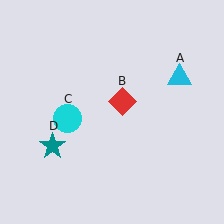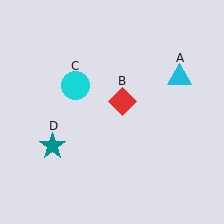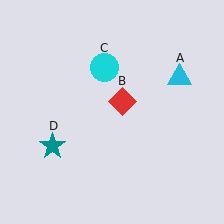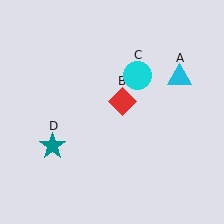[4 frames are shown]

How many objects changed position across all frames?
1 object changed position: cyan circle (object C).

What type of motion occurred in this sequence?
The cyan circle (object C) rotated clockwise around the center of the scene.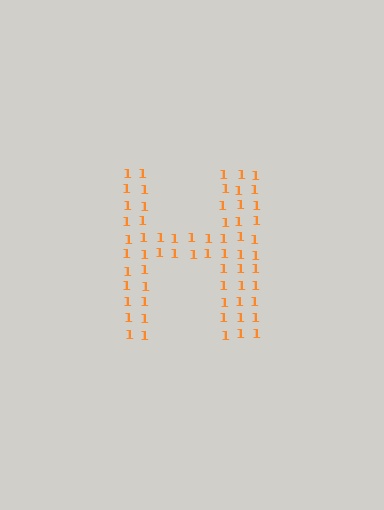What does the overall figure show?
The overall figure shows the letter H.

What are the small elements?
The small elements are digit 1's.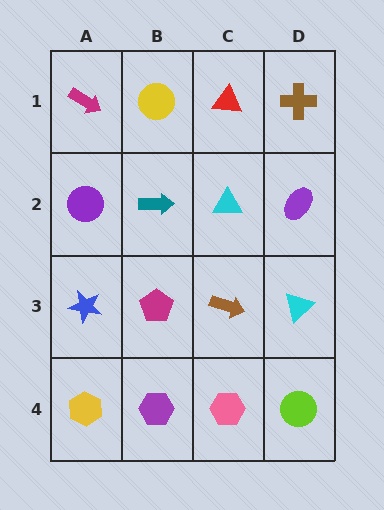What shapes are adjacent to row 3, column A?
A purple circle (row 2, column A), a yellow hexagon (row 4, column A), a magenta pentagon (row 3, column B).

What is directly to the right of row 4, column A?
A purple hexagon.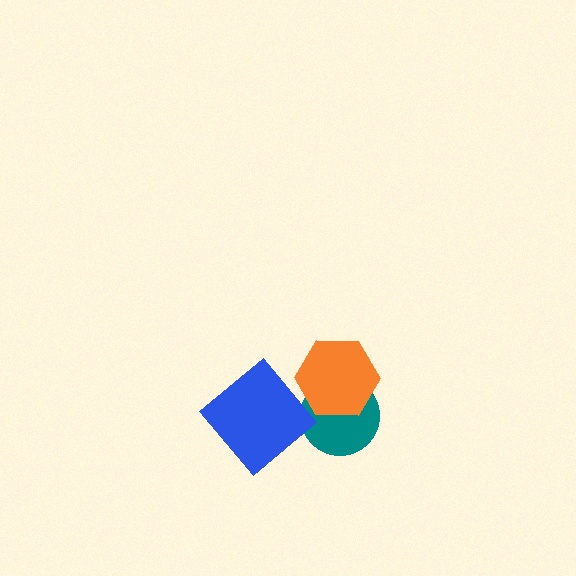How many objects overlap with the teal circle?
1 object overlaps with the teal circle.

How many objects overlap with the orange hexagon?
1 object overlaps with the orange hexagon.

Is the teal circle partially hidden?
Yes, it is partially covered by another shape.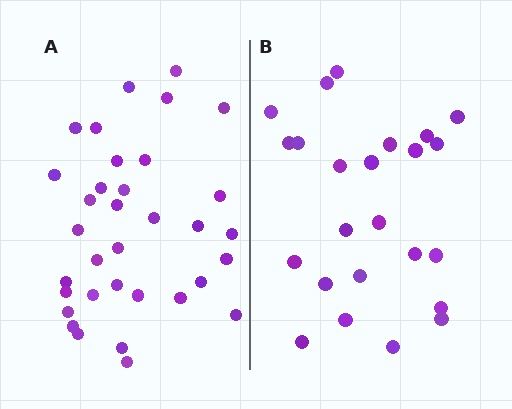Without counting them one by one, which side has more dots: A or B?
Region A (the left region) has more dots.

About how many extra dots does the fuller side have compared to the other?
Region A has roughly 10 or so more dots than region B.